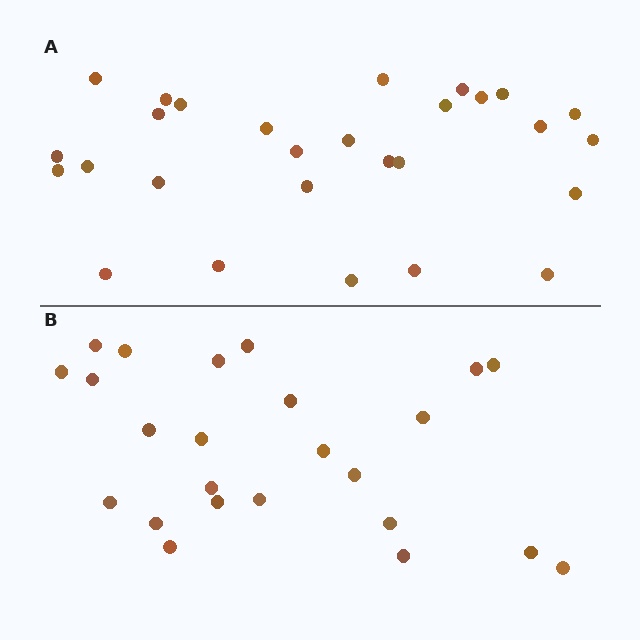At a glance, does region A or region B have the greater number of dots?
Region A (the top region) has more dots.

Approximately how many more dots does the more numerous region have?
Region A has about 4 more dots than region B.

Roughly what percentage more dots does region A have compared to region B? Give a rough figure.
About 15% more.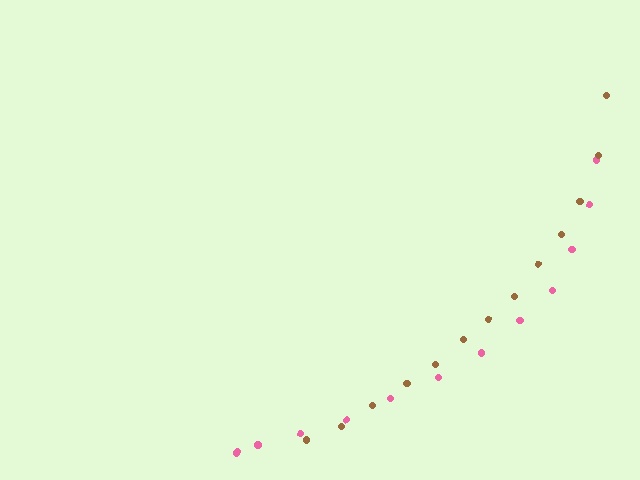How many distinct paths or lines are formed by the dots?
There are 2 distinct paths.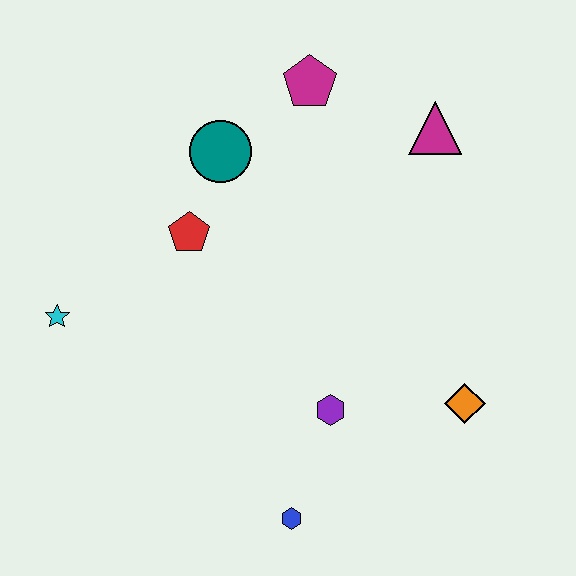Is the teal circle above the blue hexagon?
Yes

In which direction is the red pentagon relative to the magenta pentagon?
The red pentagon is below the magenta pentagon.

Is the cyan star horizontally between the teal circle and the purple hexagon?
No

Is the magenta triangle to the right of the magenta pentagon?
Yes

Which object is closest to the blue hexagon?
The purple hexagon is closest to the blue hexagon.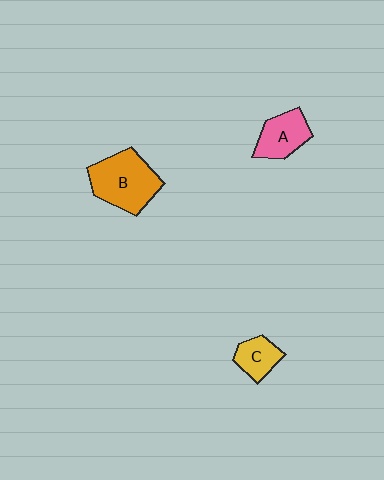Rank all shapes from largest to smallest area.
From largest to smallest: B (orange), A (pink), C (yellow).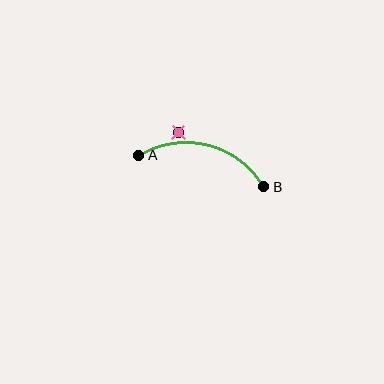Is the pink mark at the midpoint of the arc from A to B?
No — the pink mark does not lie on the arc at all. It sits slightly outside the curve.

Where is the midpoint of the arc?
The arc midpoint is the point on the curve farthest from the straight line joining A and B. It sits above that line.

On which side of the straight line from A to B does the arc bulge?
The arc bulges above the straight line connecting A and B.